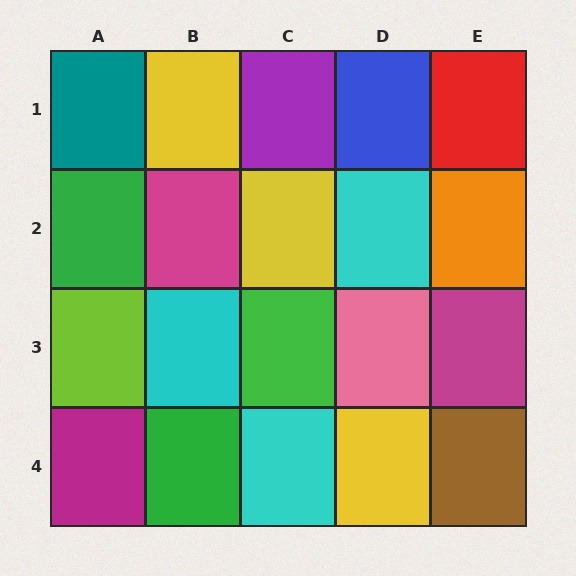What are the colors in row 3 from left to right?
Lime, cyan, green, pink, magenta.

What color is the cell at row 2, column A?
Green.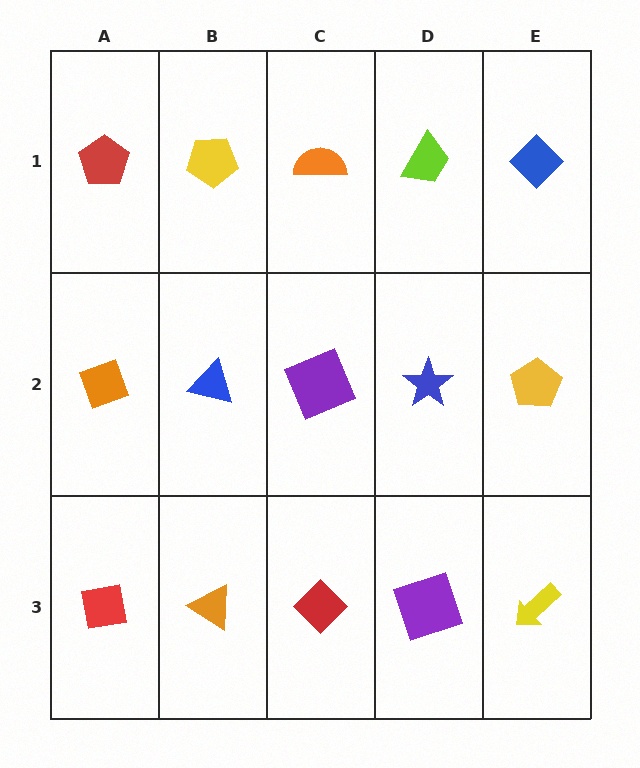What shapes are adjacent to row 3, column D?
A blue star (row 2, column D), a red diamond (row 3, column C), a yellow arrow (row 3, column E).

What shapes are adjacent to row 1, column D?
A blue star (row 2, column D), an orange semicircle (row 1, column C), a blue diamond (row 1, column E).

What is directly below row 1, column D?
A blue star.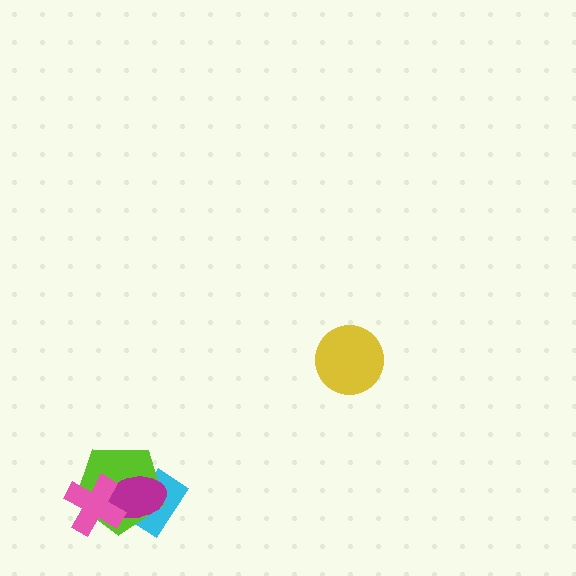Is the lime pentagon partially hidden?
Yes, it is partially covered by another shape.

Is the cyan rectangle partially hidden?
Yes, it is partially covered by another shape.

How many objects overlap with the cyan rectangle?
2 objects overlap with the cyan rectangle.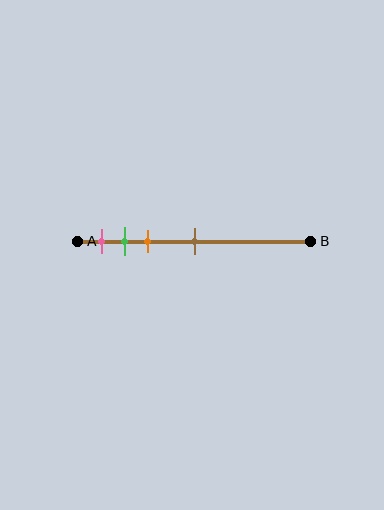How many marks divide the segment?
There are 4 marks dividing the segment.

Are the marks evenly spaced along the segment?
No, the marks are not evenly spaced.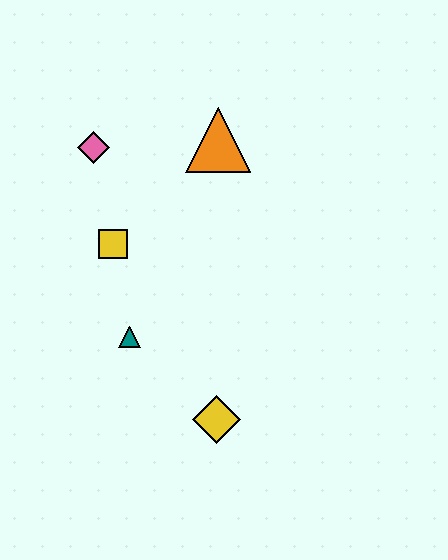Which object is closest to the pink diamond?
The yellow square is closest to the pink diamond.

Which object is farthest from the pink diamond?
The yellow diamond is farthest from the pink diamond.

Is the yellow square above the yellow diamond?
Yes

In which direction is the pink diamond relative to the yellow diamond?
The pink diamond is above the yellow diamond.